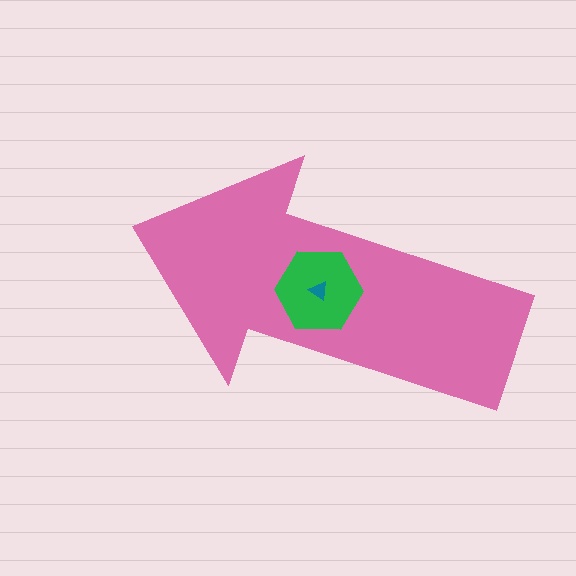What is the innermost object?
The teal triangle.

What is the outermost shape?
The pink arrow.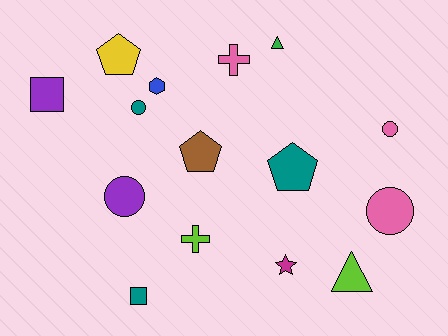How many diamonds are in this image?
There are no diamonds.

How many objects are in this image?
There are 15 objects.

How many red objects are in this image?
There are no red objects.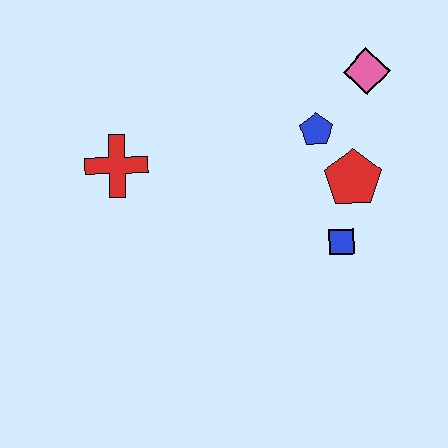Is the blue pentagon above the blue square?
Yes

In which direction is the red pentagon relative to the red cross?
The red pentagon is to the right of the red cross.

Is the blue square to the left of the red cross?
No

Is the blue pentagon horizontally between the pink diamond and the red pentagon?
No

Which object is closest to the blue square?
The red pentagon is closest to the blue square.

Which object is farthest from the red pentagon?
The red cross is farthest from the red pentagon.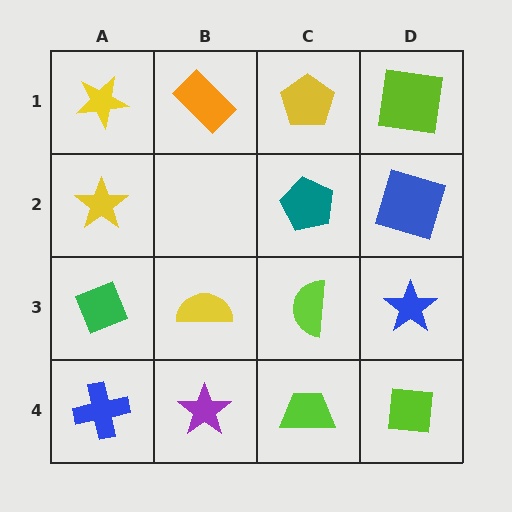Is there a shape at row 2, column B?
No, that cell is empty.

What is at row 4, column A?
A blue cross.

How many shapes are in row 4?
4 shapes.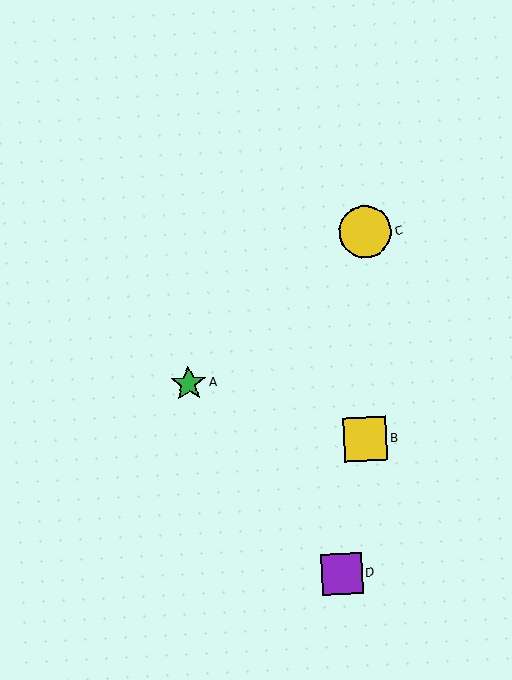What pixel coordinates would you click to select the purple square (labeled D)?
Click at (342, 574) to select the purple square D.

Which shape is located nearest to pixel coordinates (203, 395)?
The green star (labeled A) at (188, 384) is nearest to that location.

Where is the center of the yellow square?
The center of the yellow square is at (365, 439).